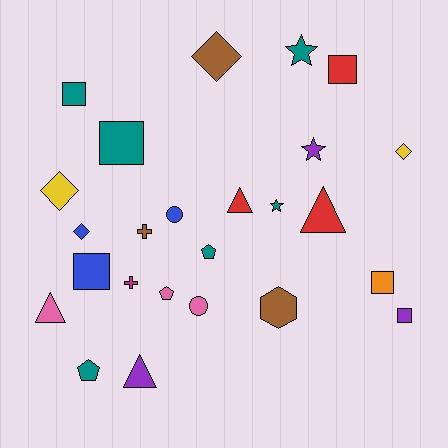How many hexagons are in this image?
There is 1 hexagon.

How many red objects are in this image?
There are 3 red objects.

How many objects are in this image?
There are 25 objects.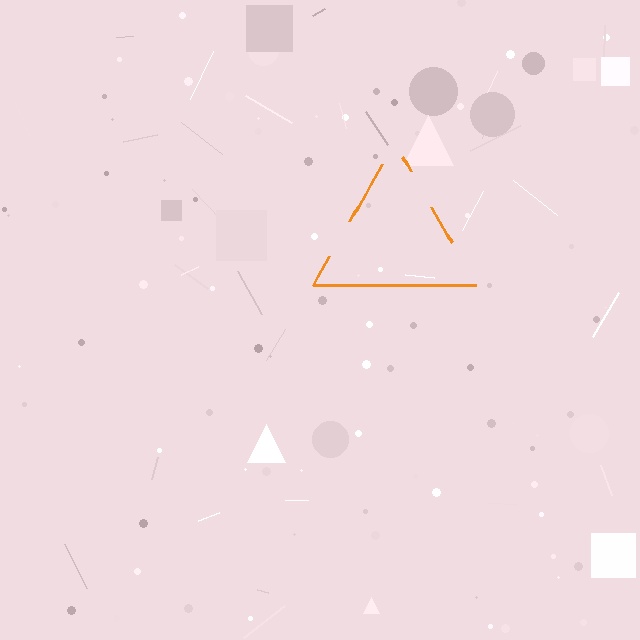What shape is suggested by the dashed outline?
The dashed outline suggests a triangle.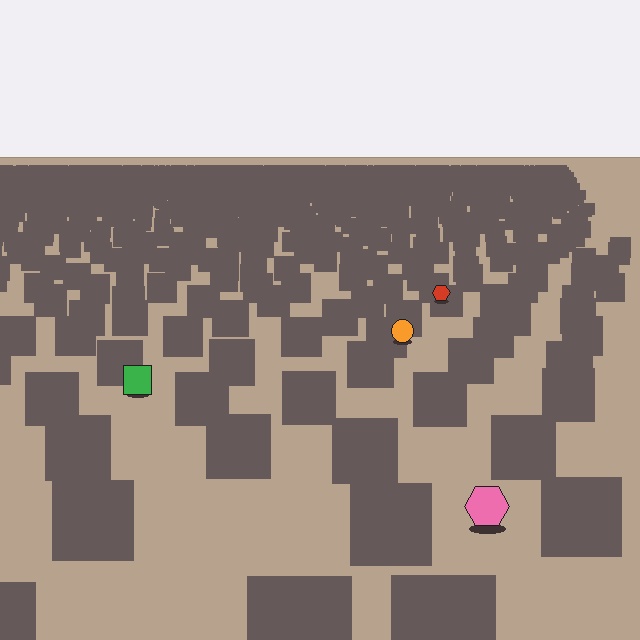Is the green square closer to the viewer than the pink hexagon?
No. The pink hexagon is closer — you can tell from the texture gradient: the ground texture is coarser near it.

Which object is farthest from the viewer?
The red hexagon is farthest from the viewer. It appears smaller and the ground texture around it is denser.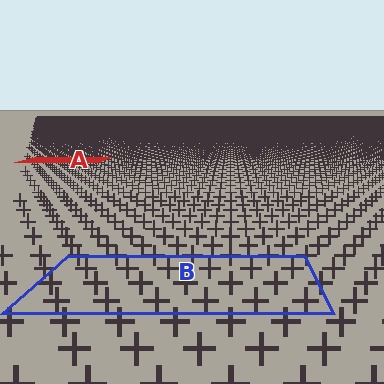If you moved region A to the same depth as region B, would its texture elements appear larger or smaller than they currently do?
They would appear larger. At a closer depth, the same texture elements are projected at a bigger on-screen size.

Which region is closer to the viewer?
Region B is closer. The texture elements there are larger and more spread out.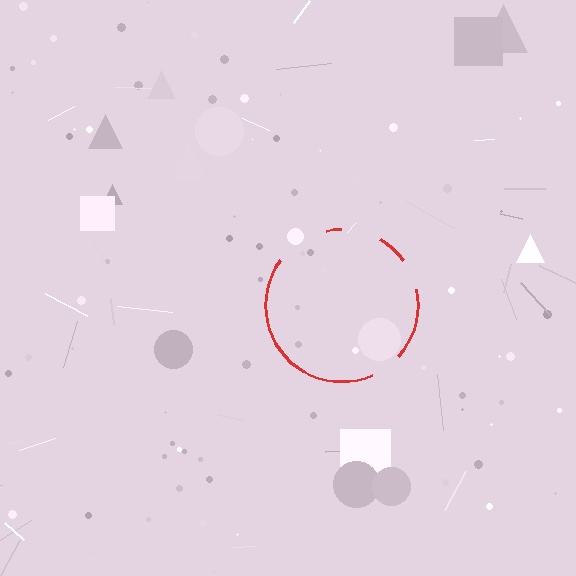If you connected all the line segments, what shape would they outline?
They would outline a circle.